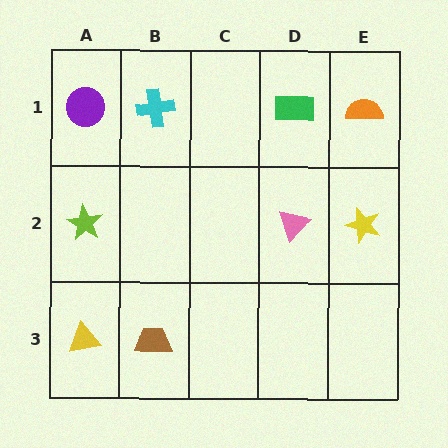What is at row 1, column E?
An orange semicircle.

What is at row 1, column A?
A purple circle.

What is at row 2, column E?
A yellow star.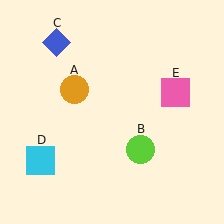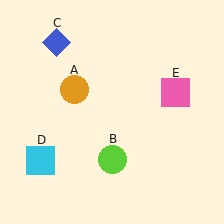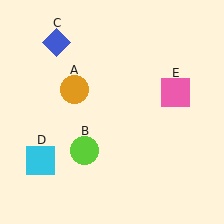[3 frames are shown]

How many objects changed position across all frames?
1 object changed position: lime circle (object B).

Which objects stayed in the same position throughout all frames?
Orange circle (object A) and blue diamond (object C) and cyan square (object D) and pink square (object E) remained stationary.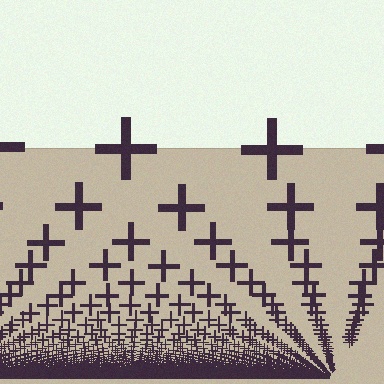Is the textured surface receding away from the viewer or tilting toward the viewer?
The surface appears to tilt toward the viewer. Texture elements get larger and sparser toward the top.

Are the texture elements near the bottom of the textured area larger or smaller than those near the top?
Smaller. The gradient is inverted — elements near the bottom are smaller and denser.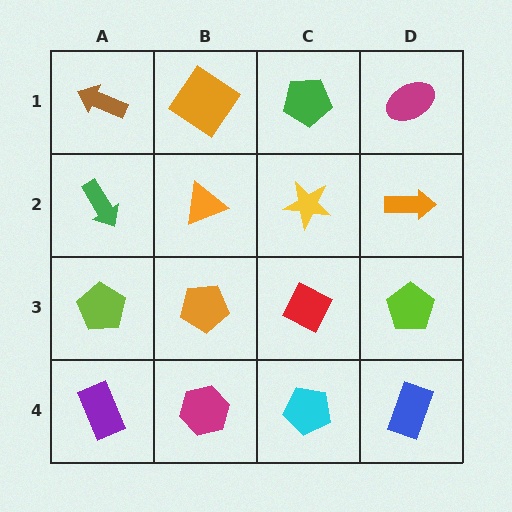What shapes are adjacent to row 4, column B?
An orange pentagon (row 3, column B), a purple rectangle (row 4, column A), a cyan pentagon (row 4, column C).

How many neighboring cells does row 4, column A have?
2.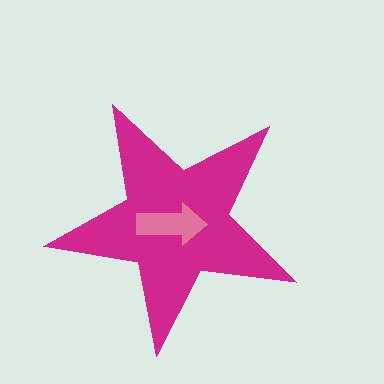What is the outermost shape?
The magenta star.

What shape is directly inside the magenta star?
The pink arrow.